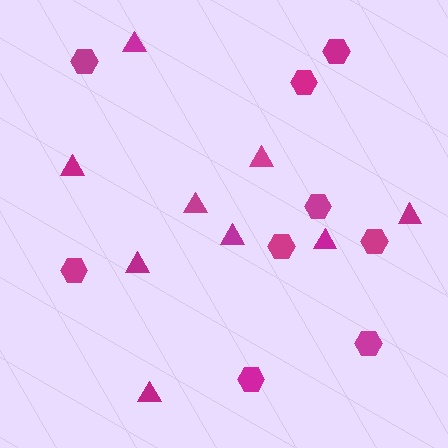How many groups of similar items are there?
There are 2 groups: one group of triangles (9) and one group of hexagons (9).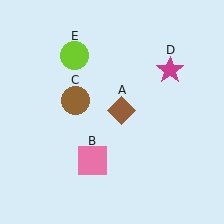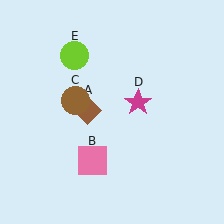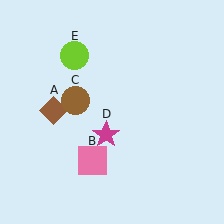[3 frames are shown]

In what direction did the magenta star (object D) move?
The magenta star (object D) moved down and to the left.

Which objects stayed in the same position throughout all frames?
Pink square (object B) and brown circle (object C) and lime circle (object E) remained stationary.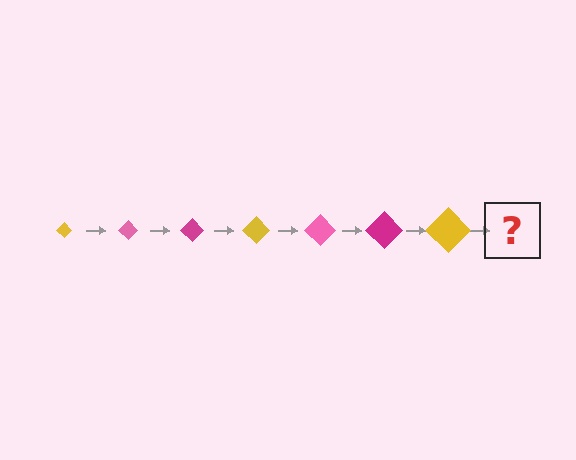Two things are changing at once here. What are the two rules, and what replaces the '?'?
The two rules are that the diamond grows larger each step and the color cycles through yellow, pink, and magenta. The '?' should be a pink diamond, larger than the previous one.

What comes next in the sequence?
The next element should be a pink diamond, larger than the previous one.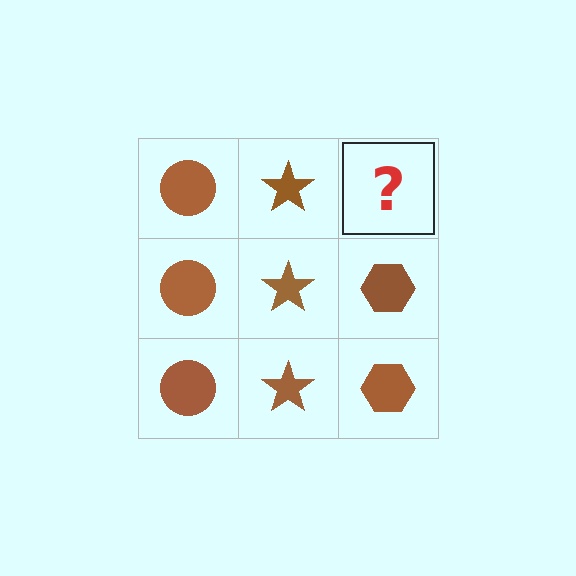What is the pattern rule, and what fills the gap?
The rule is that each column has a consistent shape. The gap should be filled with a brown hexagon.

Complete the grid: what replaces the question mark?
The question mark should be replaced with a brown hexagon.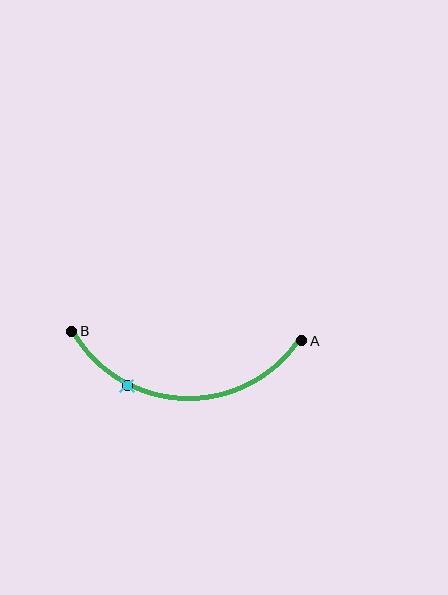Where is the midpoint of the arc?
The arc midpoint is the point on the curve farthest from the straight line joining A and B. It sits below that line.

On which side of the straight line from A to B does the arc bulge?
The arc bulges below the straight line connecting A and B.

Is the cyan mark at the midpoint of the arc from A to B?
No. The cyan mark lies on the arc but is closer to endpoint B. The arc midpoint would be at the point on the curve equidistant along the arc from both A and B.